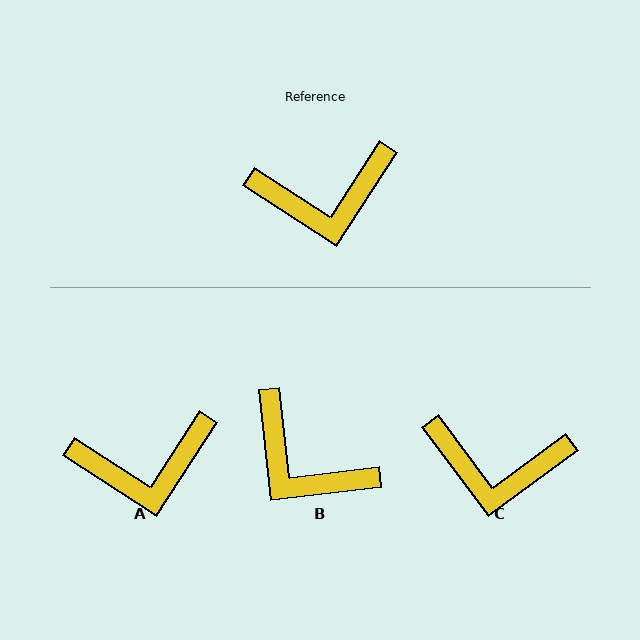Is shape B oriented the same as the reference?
No, it is off by about 50 degrees.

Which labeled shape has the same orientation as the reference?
A.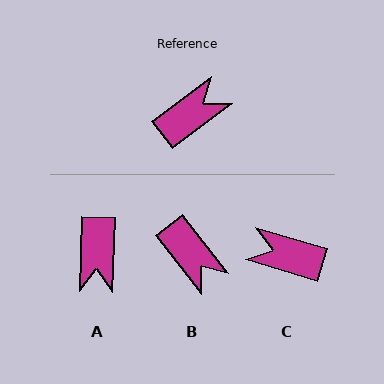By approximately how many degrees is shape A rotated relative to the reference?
Approximately 129 degrees clockwise.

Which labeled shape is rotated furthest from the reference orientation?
A, about 129 degrees away.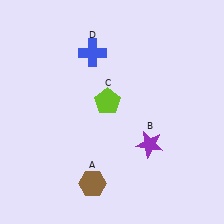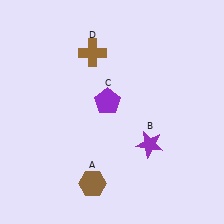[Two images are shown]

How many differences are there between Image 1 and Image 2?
There are 2 differences between the two images.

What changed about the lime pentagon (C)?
In Image 1, C is lime. In Image 2, it changed to purple.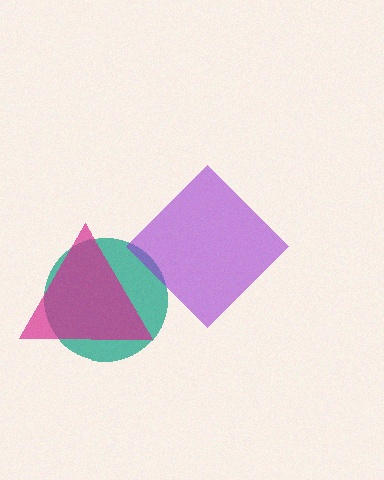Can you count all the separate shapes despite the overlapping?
Yes, there are 3 separate shapes.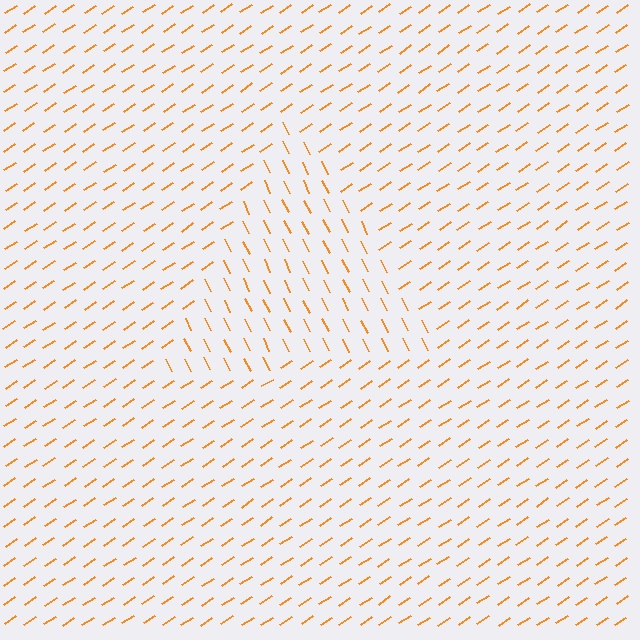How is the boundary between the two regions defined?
The boundary is defined purely by a change in line orientation (approximately 83 degrees difference). All lines are the same color and thickness.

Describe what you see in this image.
The image is filled with small orange line segments. A triangle region in the image has lines oriented differently from the surrounding lines, creating a visible texture boundary.